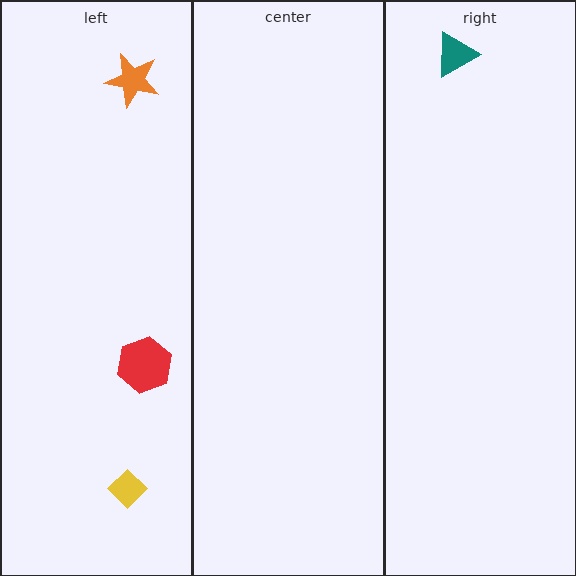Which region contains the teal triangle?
The right region.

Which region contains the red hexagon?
The left region.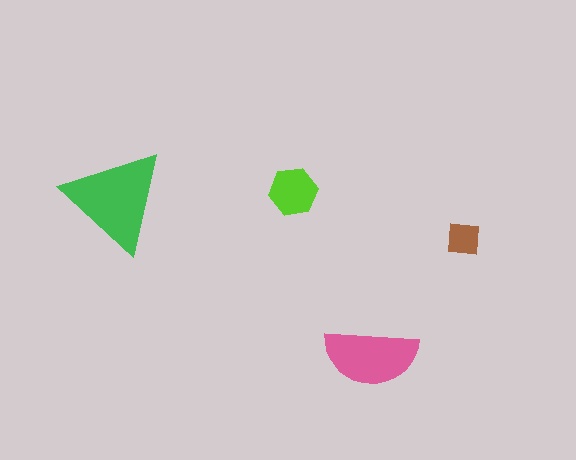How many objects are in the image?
There are 4 objects in the image.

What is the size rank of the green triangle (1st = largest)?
1st.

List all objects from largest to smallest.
The green triangle, the pink semicircle, the lime hexagon, the brown square.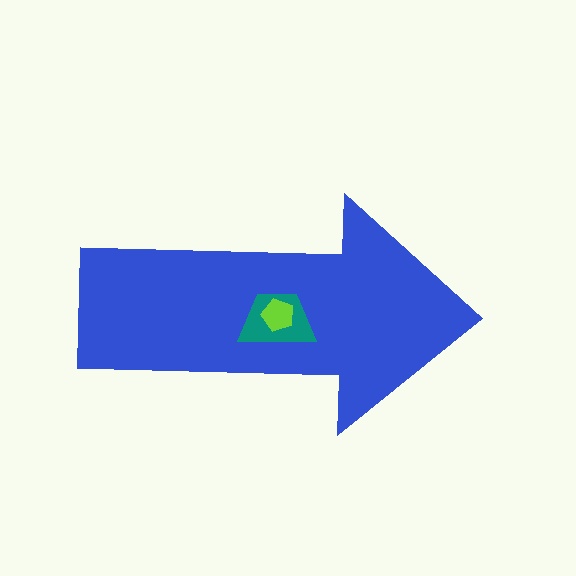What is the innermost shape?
The lime pentagon.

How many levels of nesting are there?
3.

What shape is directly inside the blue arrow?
The teal trapezoid.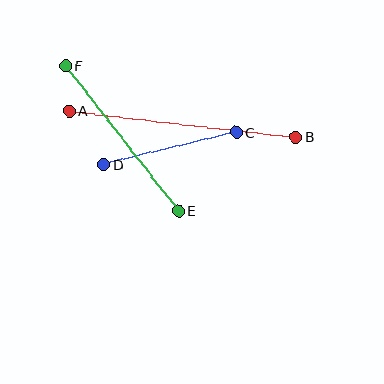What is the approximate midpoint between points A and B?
The midpoint is at approximately (182, 124) pixels.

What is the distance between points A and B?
The distance is approximately 228 pixels.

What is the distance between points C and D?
The distance is approximately 136 pixels.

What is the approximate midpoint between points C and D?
The midpoint is at approximately (170, 148) pixels.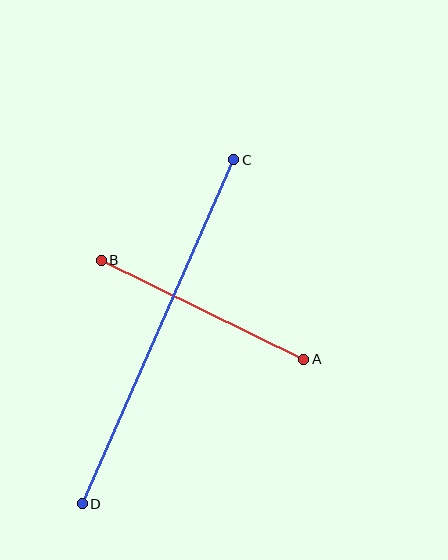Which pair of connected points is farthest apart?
Points C and D are farthest apart.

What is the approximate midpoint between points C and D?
The midpoint is at approximately (158, 332) pixels.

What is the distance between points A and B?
The distance is approximately 225 pixels.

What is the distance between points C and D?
The distance is approximately 376 pixels.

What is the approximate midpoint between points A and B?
The midpoint is at approximately (203, 310) pixels.